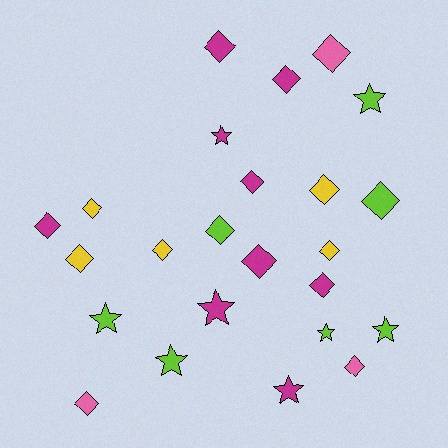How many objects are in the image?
There are 24 objects.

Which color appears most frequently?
Magenta, with 9 objects.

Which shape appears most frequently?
Diamond, with 16 objects.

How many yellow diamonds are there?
There are 5 yellow diamonds.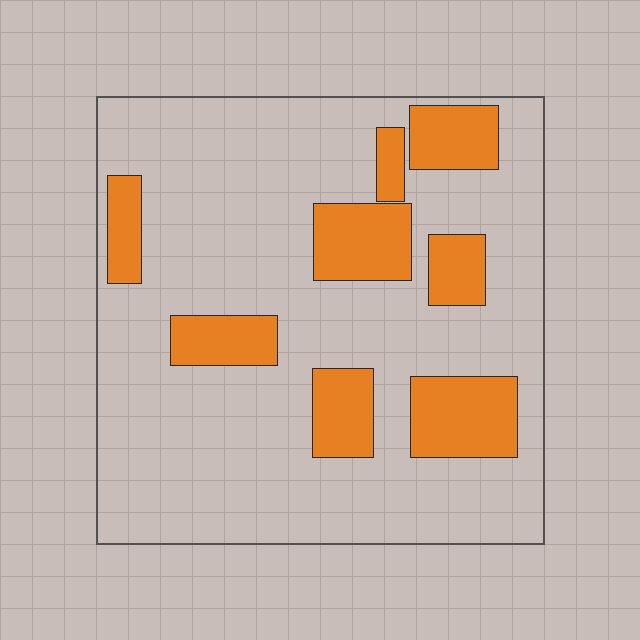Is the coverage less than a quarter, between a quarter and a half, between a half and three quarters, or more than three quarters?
Less than a quarter.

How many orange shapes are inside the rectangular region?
8.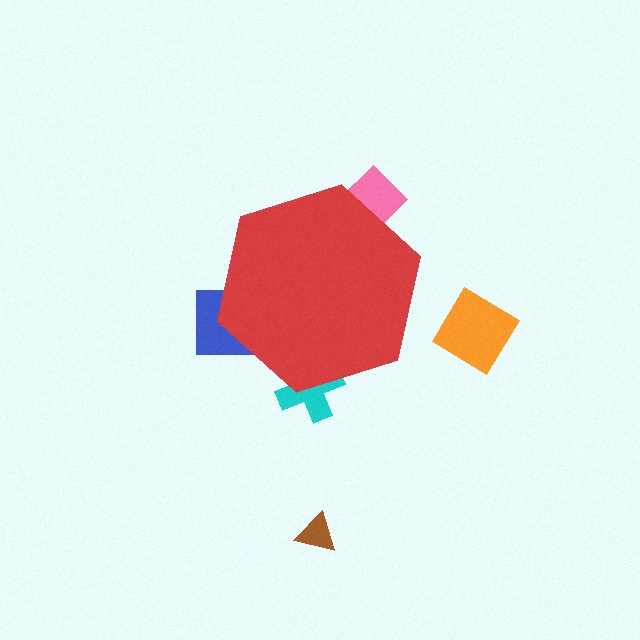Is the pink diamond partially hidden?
Yes, the pink diamond is partially hidden behind the red hexagon.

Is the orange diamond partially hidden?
No, the orange diamond is fully visible.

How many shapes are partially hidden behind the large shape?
3 shapes are partially hidden.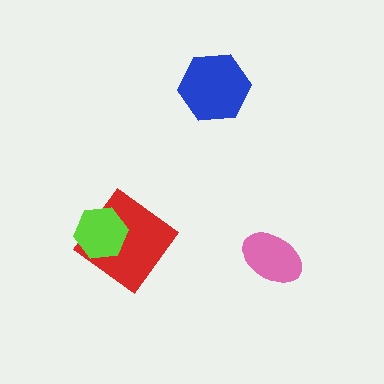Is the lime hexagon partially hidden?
No, no other shape covers it.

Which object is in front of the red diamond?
The lime hexagon is in front of the red diamond.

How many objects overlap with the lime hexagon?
1 object overlaps with the lime hexagon.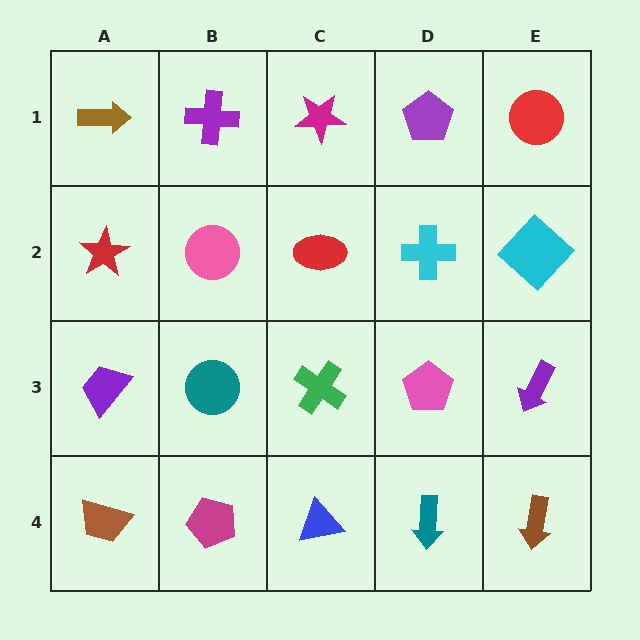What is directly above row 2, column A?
A brown arrow.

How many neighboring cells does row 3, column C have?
4.